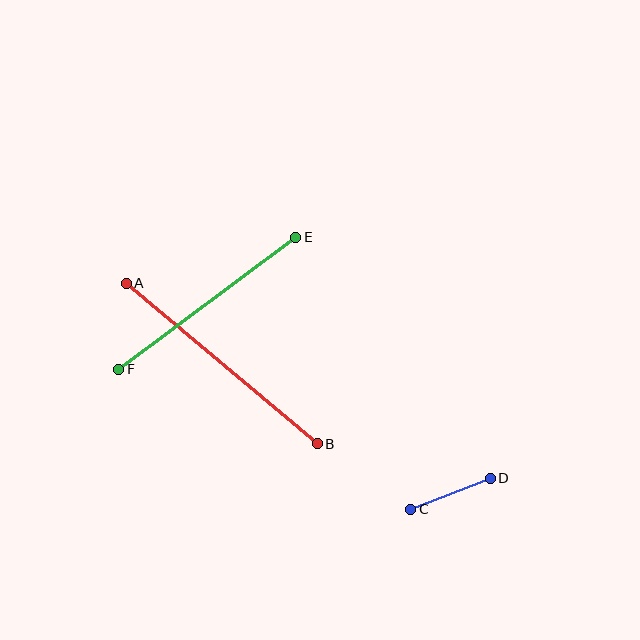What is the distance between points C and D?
The distance is approximately 85 pixels.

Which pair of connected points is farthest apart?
Points A and B are farthest apart.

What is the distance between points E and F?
The distance is approximately 221 pixels.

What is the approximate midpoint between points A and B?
The midpoint is at approximately (222, 364) pixels.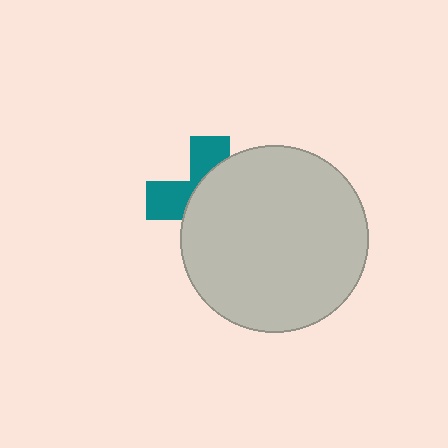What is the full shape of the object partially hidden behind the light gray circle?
The partially hidden object is a teal cross.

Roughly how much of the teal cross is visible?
A small part of it is visible (roughly 36%).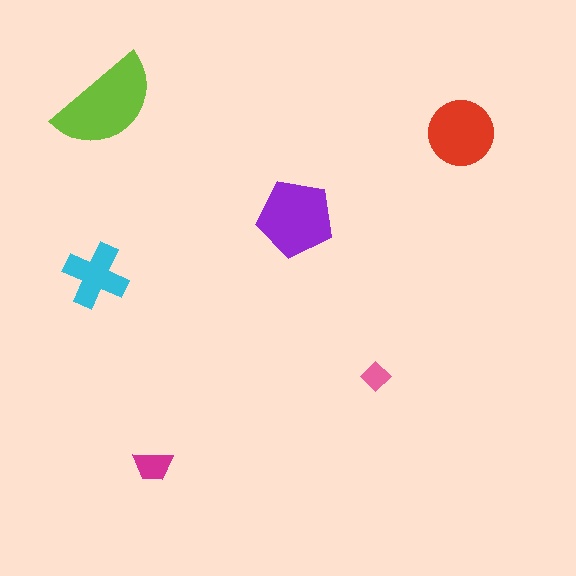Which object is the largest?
The lime semicircle.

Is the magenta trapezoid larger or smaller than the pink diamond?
Larger.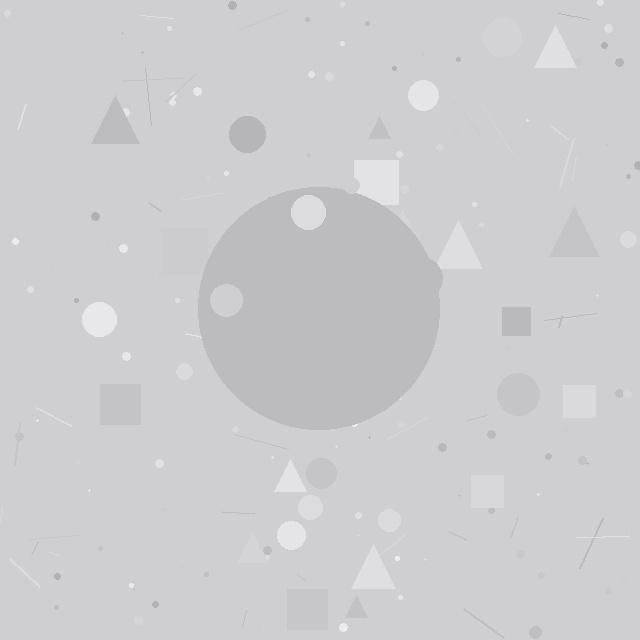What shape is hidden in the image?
A circle is hidden in the image.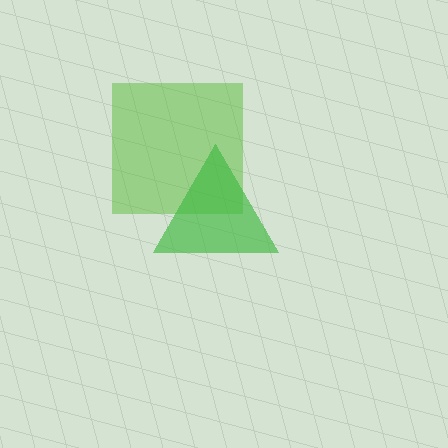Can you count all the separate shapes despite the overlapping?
Yes, there are 2 separate shapes.